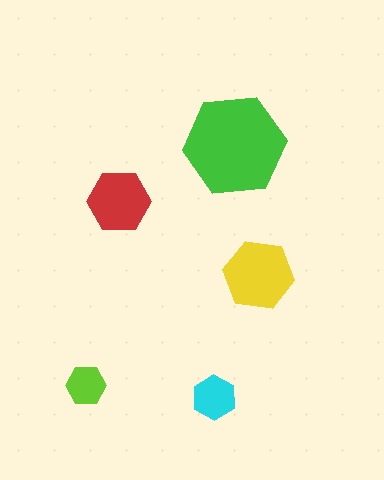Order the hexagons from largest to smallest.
the green one, the yellow one, the red one, the cyan one, the lime one.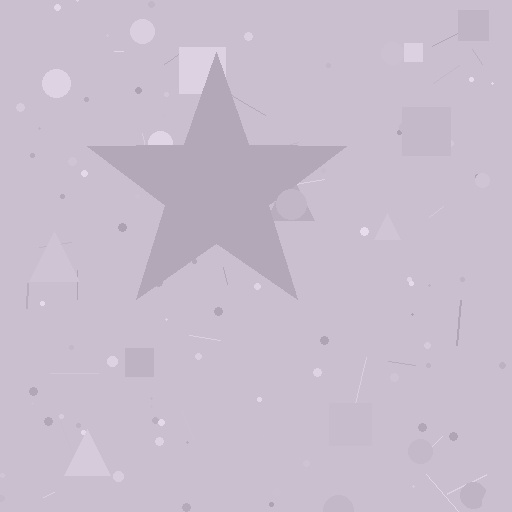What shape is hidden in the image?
A star is hidden in the image.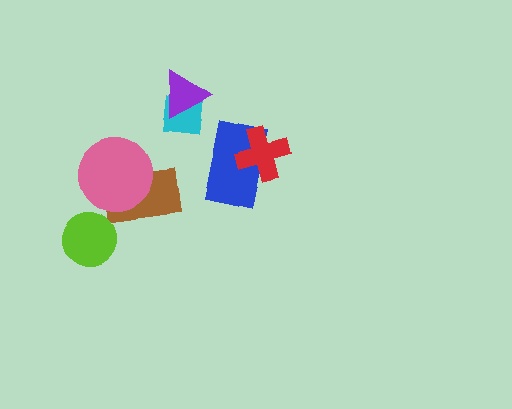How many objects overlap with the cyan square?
1 object overlaps with the cyan square.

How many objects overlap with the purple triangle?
1 object overlaps with the purple triangle.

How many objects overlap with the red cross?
1 object overlaps with the red cross.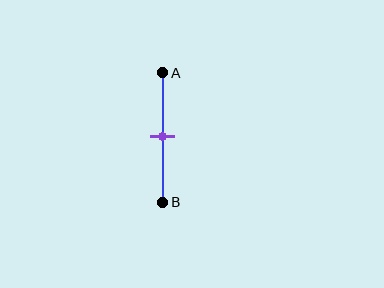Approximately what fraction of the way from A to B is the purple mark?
The purple mark is approximately 50% of the way from A to B.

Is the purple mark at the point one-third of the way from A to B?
No, the mark is at about 50% from A, not at the 33% one-third point.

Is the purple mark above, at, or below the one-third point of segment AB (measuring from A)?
The purple mark is below the one-third point of segment AB.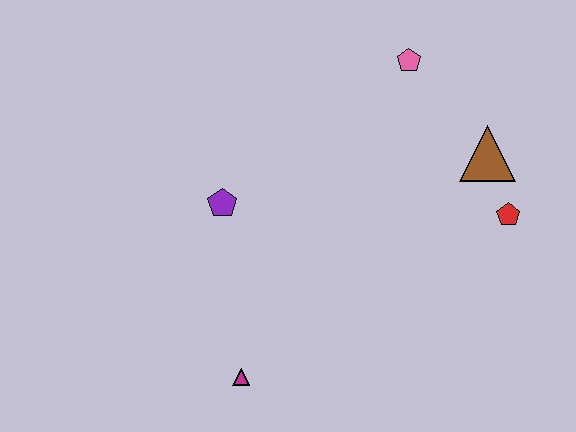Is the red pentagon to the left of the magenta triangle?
No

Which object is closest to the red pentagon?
The brown triangle is closest to the red pentagon.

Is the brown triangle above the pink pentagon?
No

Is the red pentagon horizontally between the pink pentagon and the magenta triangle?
No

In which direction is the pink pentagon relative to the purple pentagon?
The pink pentagon is to the right of the purple pentagon.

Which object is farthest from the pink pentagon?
The magenta triangle is farthest from the pink pentagon.